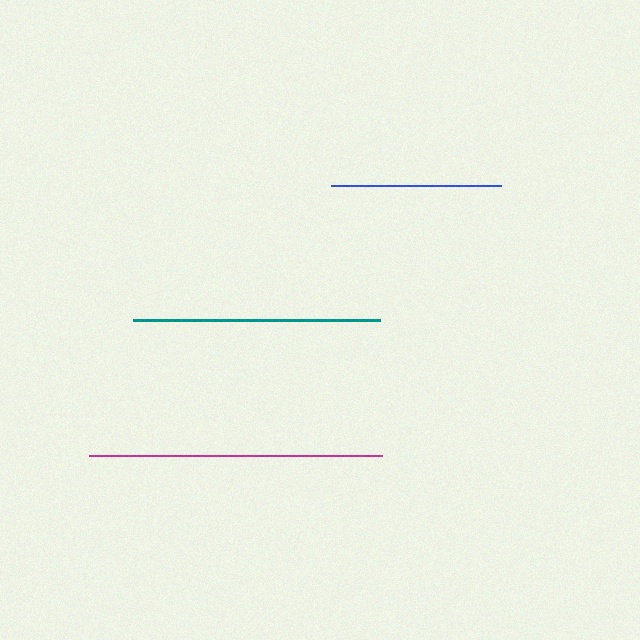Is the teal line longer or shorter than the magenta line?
The magenta line is longer than the teal line.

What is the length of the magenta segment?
The magenta segment is approximately 293 pixels long.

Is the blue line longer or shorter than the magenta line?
The magenta line is longer than the blue line.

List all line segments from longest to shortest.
From longest to shortest: magenta, teal, blue.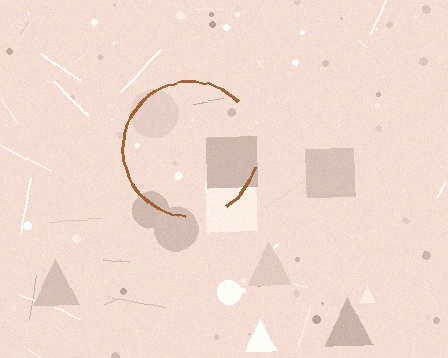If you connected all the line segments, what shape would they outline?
They would outline a circle.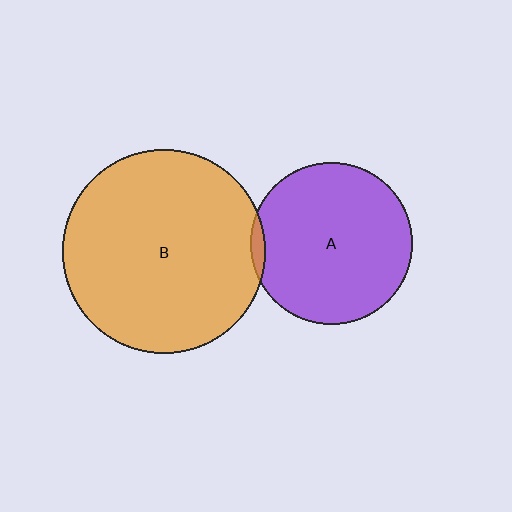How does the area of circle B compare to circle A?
Approximately 1.6 times.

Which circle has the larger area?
Circle B (orange).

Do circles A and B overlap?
Yes.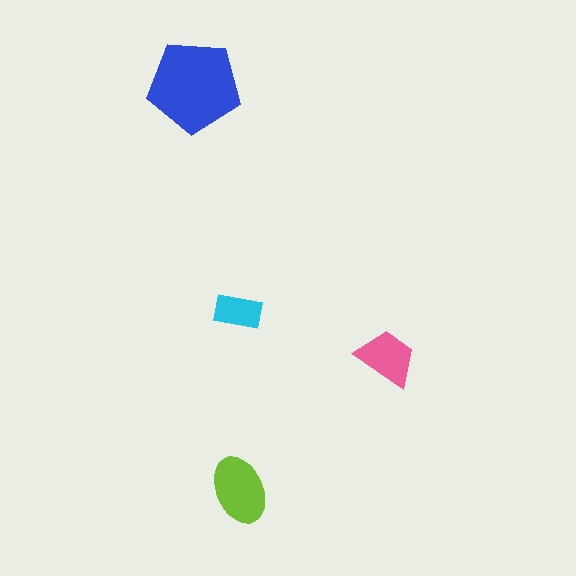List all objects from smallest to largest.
The cyan rectangle, the pink trapezoid, the lime ellipse, the blue pentagon.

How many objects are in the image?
There are 4 objects in the image.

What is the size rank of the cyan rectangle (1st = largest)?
4th.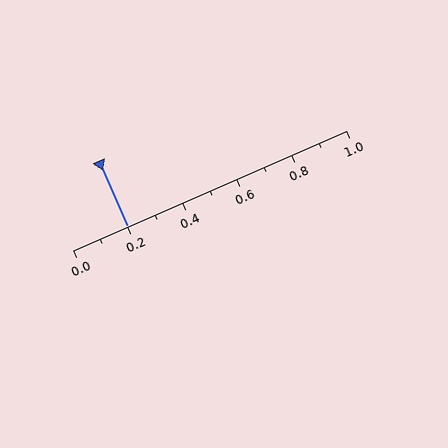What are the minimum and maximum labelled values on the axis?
The axis runs from 0.0 to 1.0.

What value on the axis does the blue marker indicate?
The marker indicates approximately 0.2.